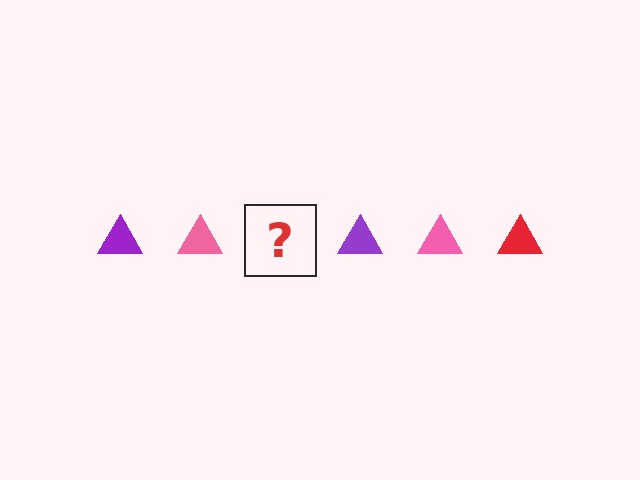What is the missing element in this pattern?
The missing element is a red triangle.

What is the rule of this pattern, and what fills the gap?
The rule is that the pattern cycles through purple, pink, red triangles. The gap should be filled with a red triangle.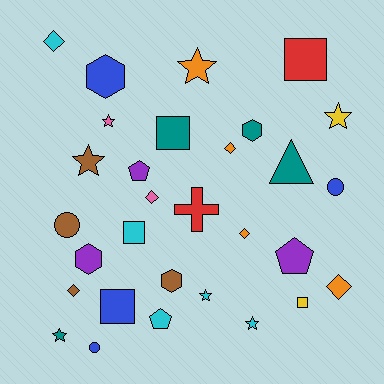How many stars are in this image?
There are 7 stars.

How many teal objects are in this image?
There are 4 teal objects.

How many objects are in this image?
There are 30 objects.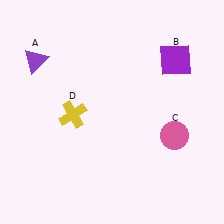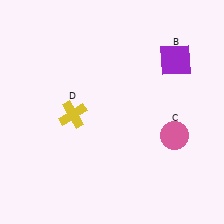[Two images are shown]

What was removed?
The purple triangle (A) was removed in Image 2.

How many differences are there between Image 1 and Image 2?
There is 1 difference between the two images.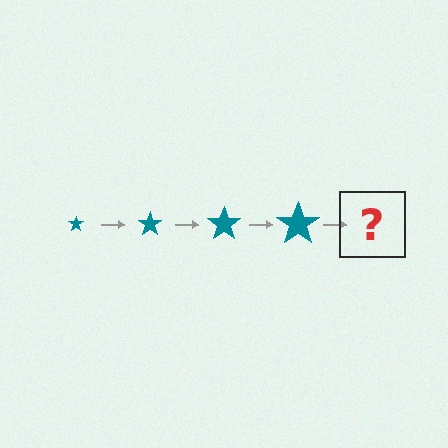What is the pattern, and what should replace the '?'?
The pattern is that the star gets progressively larger each step. The '?' should be a teal star, larger than the previous one.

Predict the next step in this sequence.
The next step is a teal star, larger than the previous one.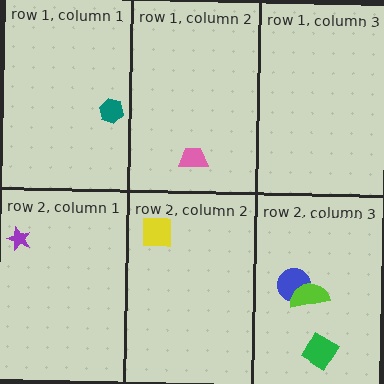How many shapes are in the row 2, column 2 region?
1.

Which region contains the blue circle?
The row 2, column 3 region.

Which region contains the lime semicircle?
The row 2, column 3 region.